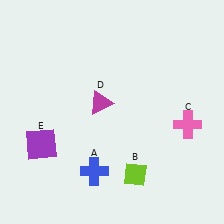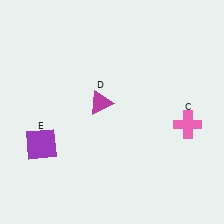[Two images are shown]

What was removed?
The lime diamond (B), the blue cross (A) were removed in Image 2.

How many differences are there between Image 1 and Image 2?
There are 2 differences between the two images.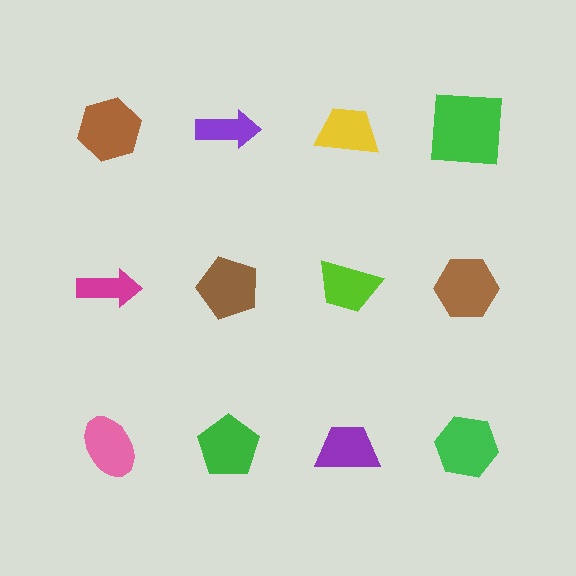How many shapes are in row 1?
4 shapes.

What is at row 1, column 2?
A purple arrow.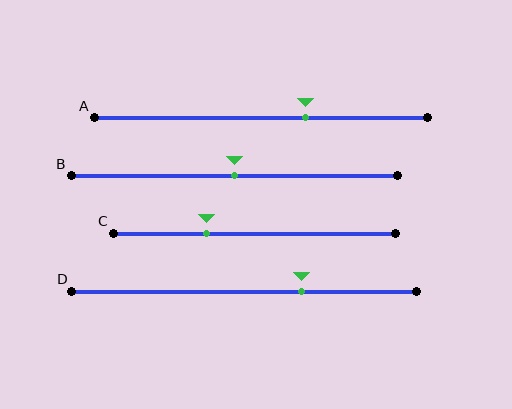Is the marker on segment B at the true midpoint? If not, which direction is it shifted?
Yes, the marker on segment B is at the true midpoint.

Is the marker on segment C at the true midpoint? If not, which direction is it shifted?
No, the marker on segment C is shifted to the left by about 17% of the segment length.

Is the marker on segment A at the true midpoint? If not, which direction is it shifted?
No, the marker on segment A is shifted to the right by about 13% of the segment length.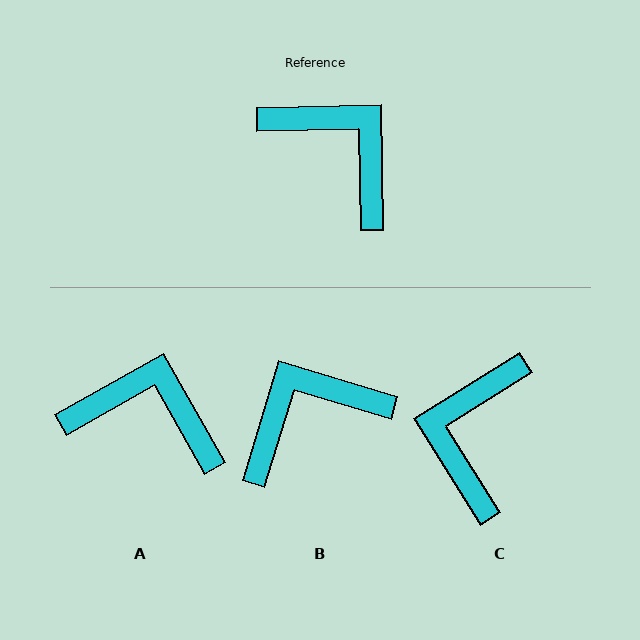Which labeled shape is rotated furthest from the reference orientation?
C, about 121 degrees away.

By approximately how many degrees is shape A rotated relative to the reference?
Approximately 28 degrees counter-clockwise.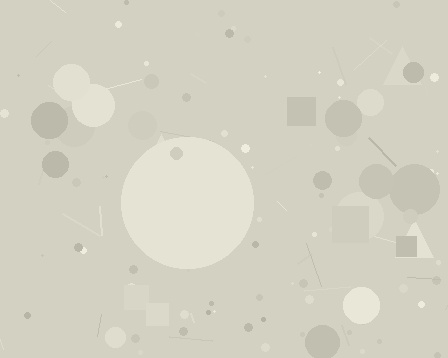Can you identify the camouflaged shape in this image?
The camouflaged shape is a circle.